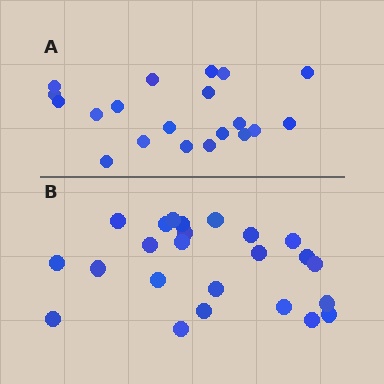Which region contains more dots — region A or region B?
Region B (the bottom region) has more dots.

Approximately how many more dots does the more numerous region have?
Region B has about 4 more dots than region A.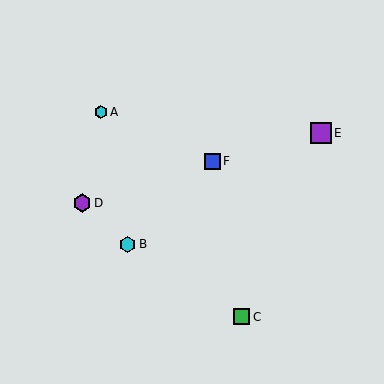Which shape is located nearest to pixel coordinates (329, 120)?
The purple square (labeled E) at (321, 133) is nearest to that location.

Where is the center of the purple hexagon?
The center of the purple hexagon is at (82, 203).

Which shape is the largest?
The purple square (labeled E) is the largest.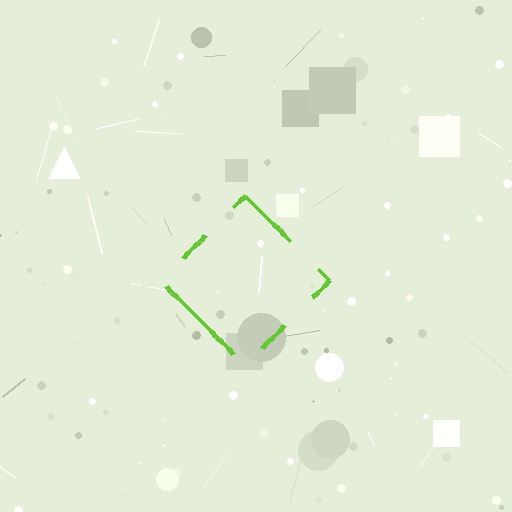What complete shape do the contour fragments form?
The contour fragments form a diamond.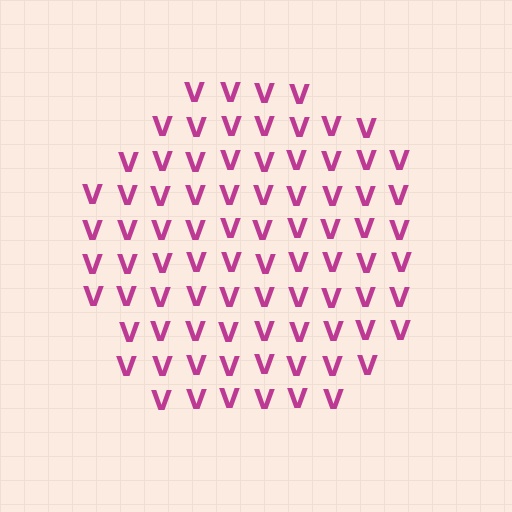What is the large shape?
The large shape is a circle.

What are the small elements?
The small elements are letter V's.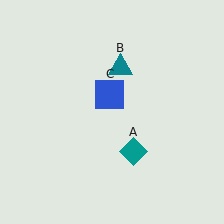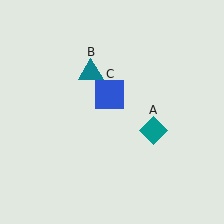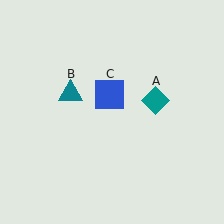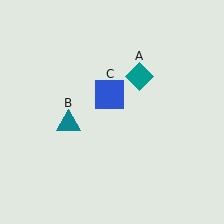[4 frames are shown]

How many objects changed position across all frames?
2 objects changed position: teal diamond (object A), teal triangle (object B).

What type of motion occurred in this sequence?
The teal diamond (object A), teal triangle (object B) rotated counterclockwise around the center of the scene.